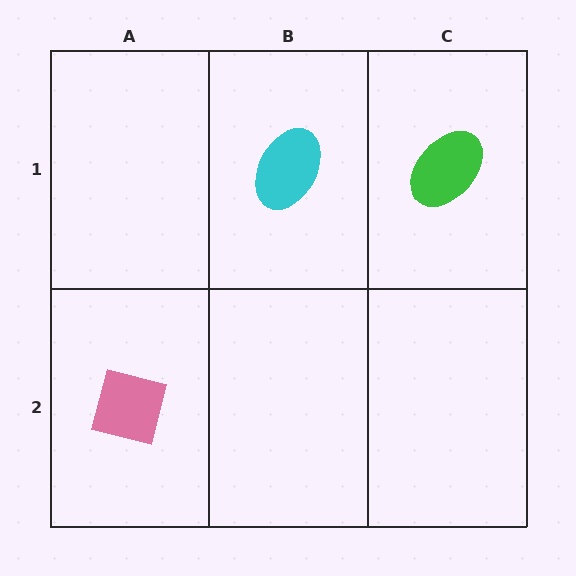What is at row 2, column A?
A pink square.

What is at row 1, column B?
A cyan ellipse.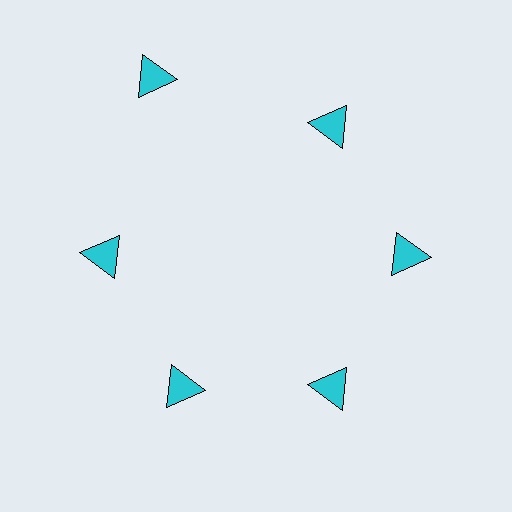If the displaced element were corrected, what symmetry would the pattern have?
It would have 6-fold rotational symmetry — the pattern would map onto itself every 60 degrees.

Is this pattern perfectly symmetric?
No. The 6 cyan triangles are arranged in a ring, but one element near the 11 o'clock position is pushed outward from the center, breaking the 6-fold rotational symmetry.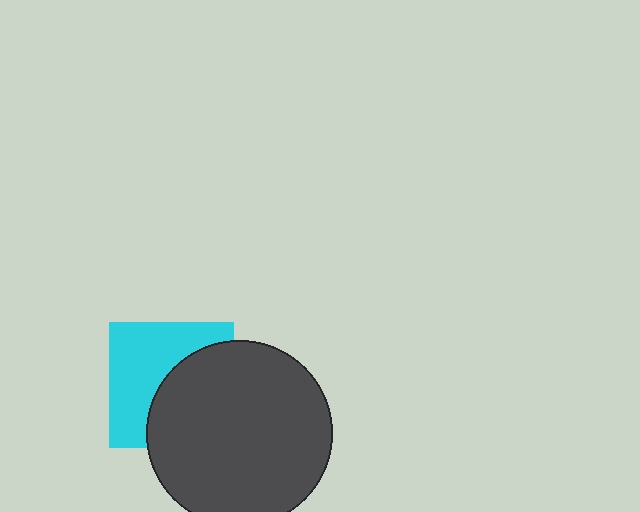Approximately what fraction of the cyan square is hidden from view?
Roughly 48% of the cyan square is hidden behind the dark gray circle.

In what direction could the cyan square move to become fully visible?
The cyan square could move left. That would shift it out from behind the dark gray circle entirely.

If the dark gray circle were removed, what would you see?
You would see the complete cyan square.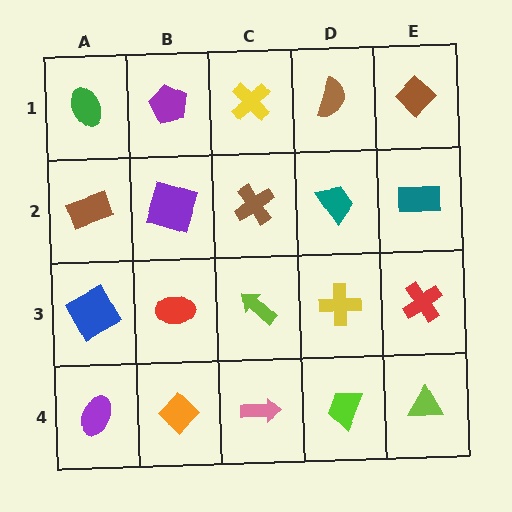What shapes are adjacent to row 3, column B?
A purple square (row 2, column B), an orange diamond (row 4, column B), a blue square (row 3, column A), a lime arrow (row 3, column C).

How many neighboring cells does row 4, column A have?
2.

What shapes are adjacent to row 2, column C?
A yellow cross (row 1, column C), a lime arrow (row 3, column C), a purple square (row 2, column B), a teal trapezoid (row 2, column D).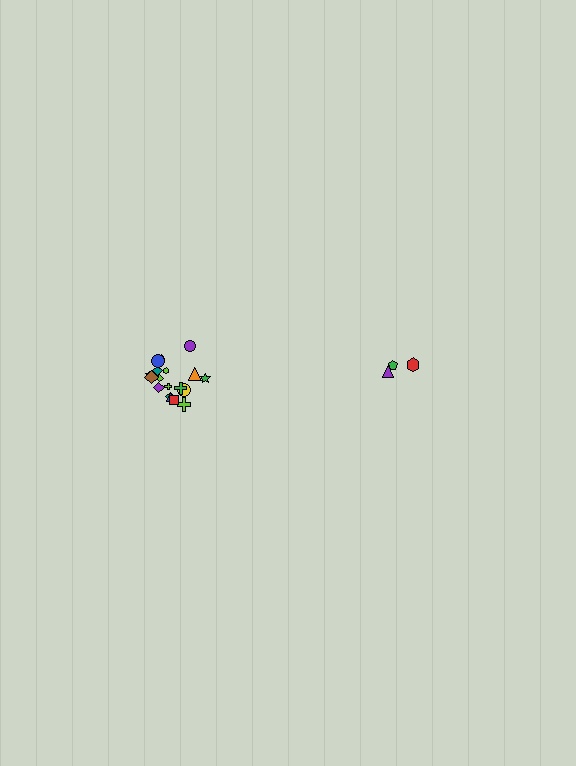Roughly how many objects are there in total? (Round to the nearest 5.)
Roughly 20 objects in total.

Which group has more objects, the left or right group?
The left group.